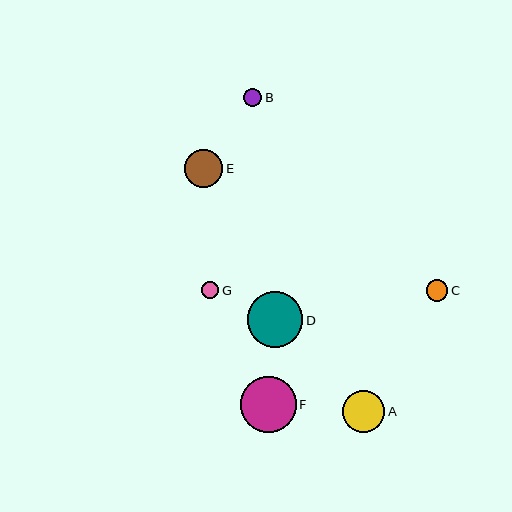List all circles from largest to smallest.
From largest to smallest: F, D, A, E, C, B, G.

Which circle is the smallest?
Circle G is the smallest with a size of approximately 17 pixels.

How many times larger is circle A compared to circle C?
Circle A is approximately 1.9 times the size of circle C.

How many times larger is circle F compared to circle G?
Circle F is approximately 3.3 times the size of circle G.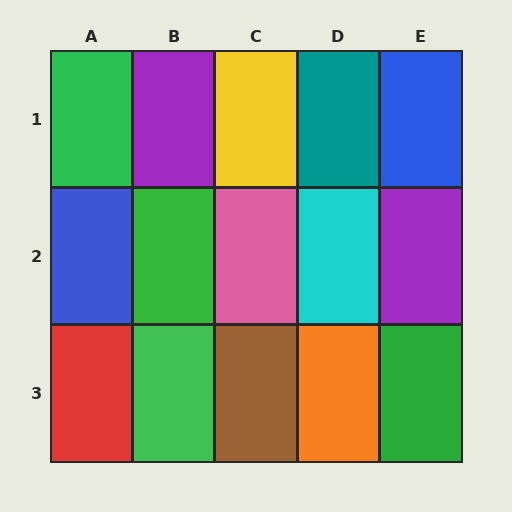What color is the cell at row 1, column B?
Purple.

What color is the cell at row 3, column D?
Orange.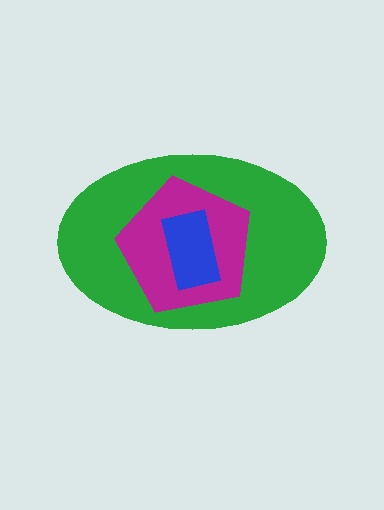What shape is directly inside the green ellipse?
The magenta pentagon.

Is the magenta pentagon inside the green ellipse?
Yes.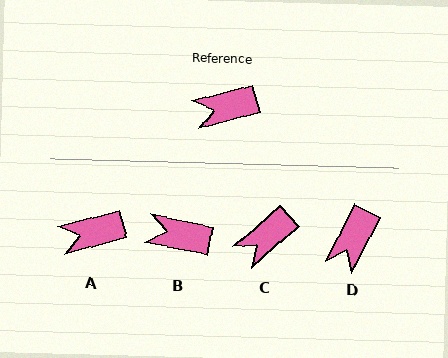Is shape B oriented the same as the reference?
No, it is off by about 27 degrees.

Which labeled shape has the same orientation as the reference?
A.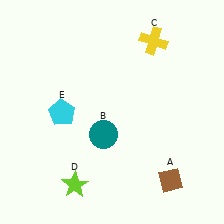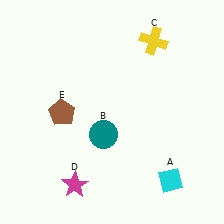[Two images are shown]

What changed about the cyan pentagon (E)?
In Image 1, E is cyan. In Image 2, it changed to brown.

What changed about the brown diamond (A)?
In Image 1, A is brown. In Image 2, it changed to cyan.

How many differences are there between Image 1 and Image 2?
There are 3 differences between the two images.